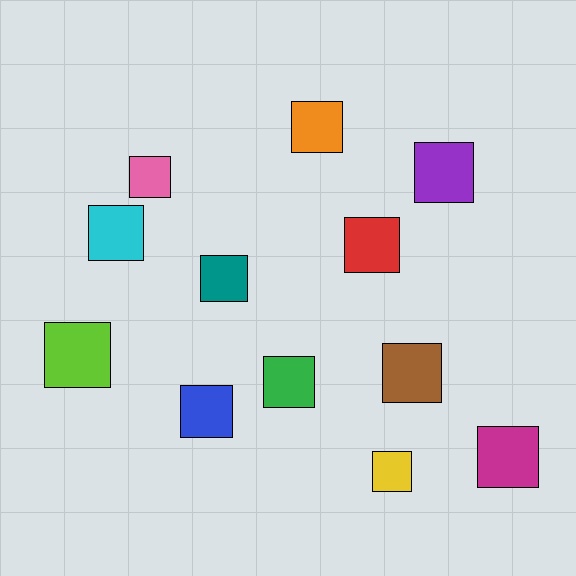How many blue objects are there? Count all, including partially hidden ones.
There is 1 blue object.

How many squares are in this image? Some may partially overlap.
There are 12 squares.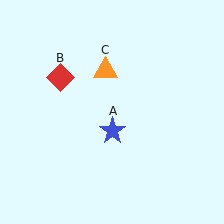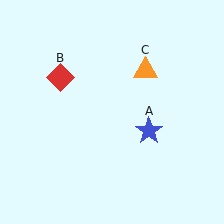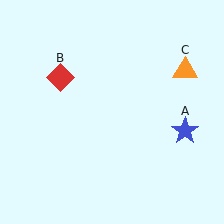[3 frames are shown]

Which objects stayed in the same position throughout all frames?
Red diamond (object B) remained stationary.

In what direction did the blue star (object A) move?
The blue star (object A) moved right.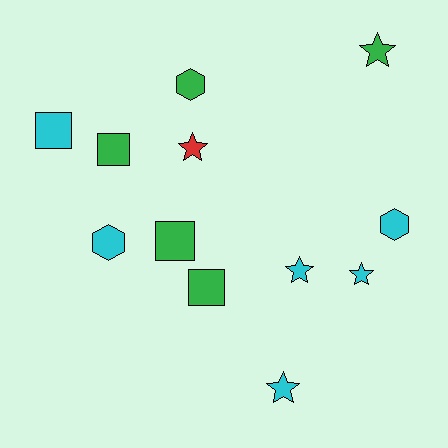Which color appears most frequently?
Cyan, with 6 objects.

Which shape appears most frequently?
Star, with 5 objects.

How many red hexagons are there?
There are no red hexagons.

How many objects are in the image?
There are 12 objects.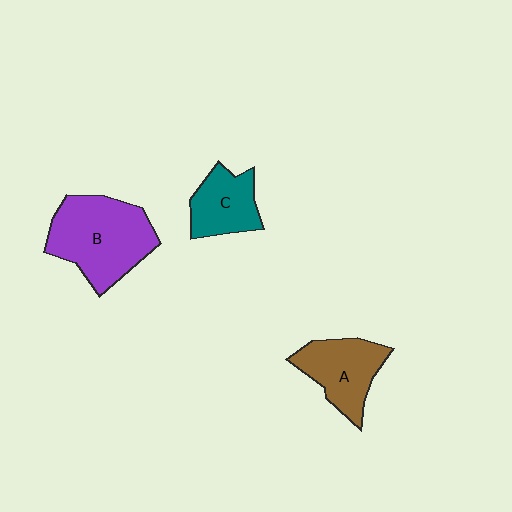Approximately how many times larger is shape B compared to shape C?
Approximately 1.8 times.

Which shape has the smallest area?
Shape C (teal).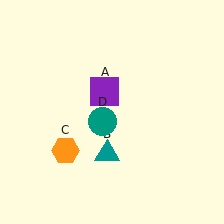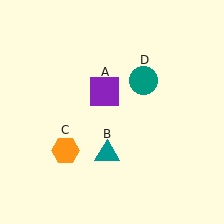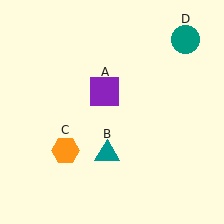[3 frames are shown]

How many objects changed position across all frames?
1 object changed position: teal circle (object D).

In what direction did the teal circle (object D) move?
The teal circle (object D) moved up and to the right.